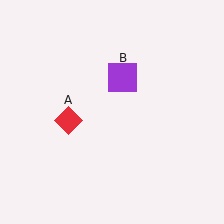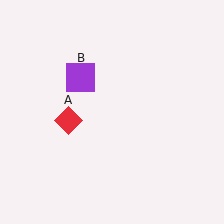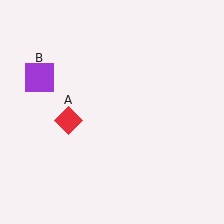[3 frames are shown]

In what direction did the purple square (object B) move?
The purple square (object B) moved left.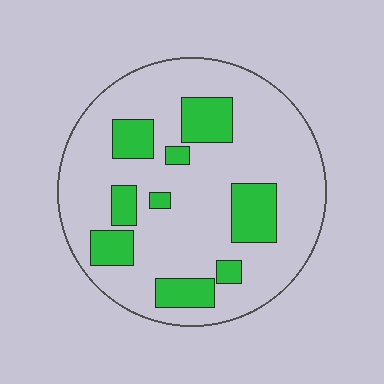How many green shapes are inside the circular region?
9.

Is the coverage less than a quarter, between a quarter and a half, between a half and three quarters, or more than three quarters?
Less than a quarter.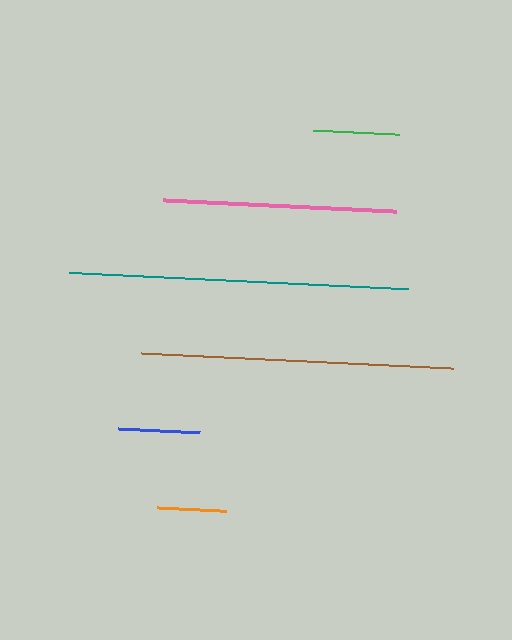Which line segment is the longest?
The teal line is the longest at approximately 340 pixels.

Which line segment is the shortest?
The orange line is the shortest at approximately 69 pixels.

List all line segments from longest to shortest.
From longest to shortest: teal, brown, pink, green, blue, orange.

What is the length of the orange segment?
The orange segment is approximately 69 pixels long.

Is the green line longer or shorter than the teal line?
The teal line is longer than the green line.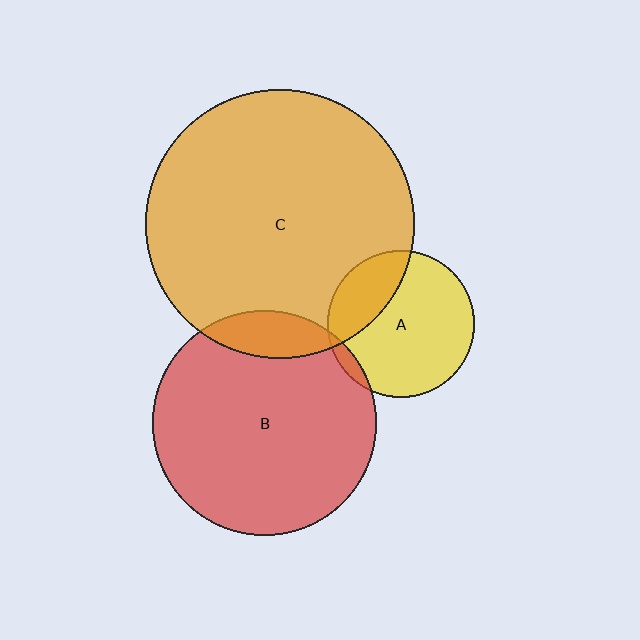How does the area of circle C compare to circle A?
Approximately 3.3 times.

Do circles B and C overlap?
Yes.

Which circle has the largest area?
Circle C (orange).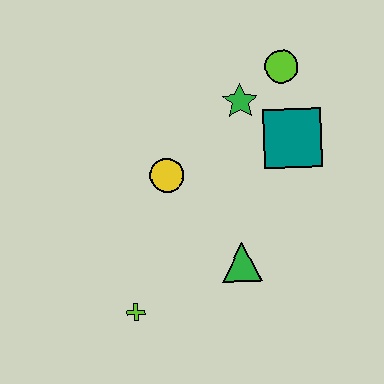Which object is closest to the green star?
The lime circle is closest to the green star.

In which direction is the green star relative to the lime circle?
The green star is to the left of the lime circle.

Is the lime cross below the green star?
Yes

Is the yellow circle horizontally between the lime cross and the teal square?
Yes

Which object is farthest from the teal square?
The lime cross is farthest from the teal square.